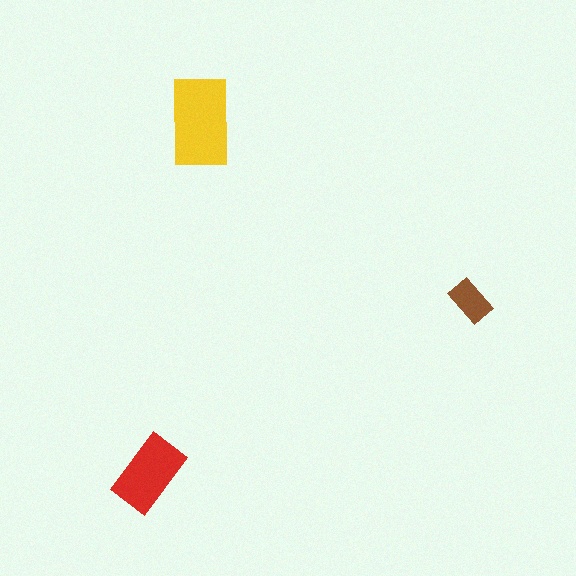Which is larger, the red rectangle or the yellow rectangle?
The yellow one.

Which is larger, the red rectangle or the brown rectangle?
The red one.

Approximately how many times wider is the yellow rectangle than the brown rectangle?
About 2 times wider.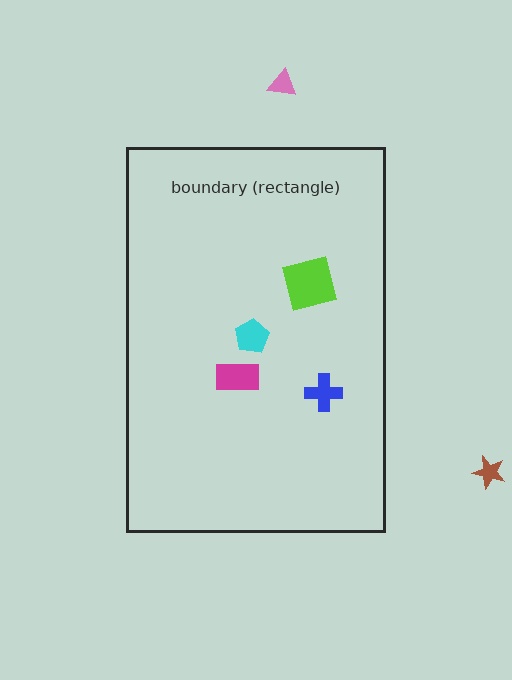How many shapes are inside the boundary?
4 inside, 2 outside.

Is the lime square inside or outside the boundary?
Inside.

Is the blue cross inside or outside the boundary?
Inside.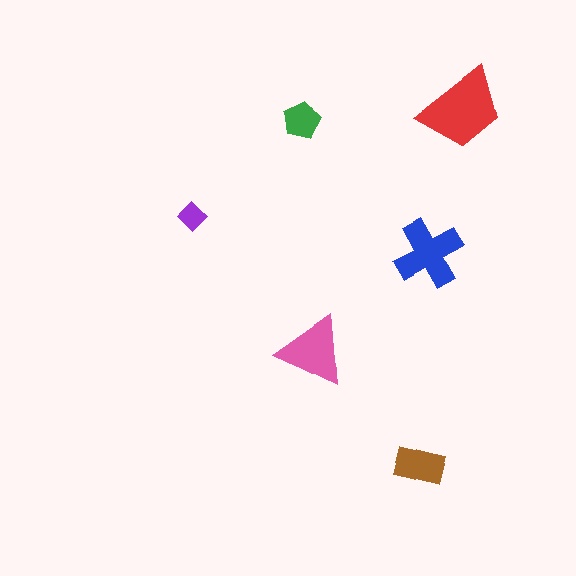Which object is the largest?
The red trapezoid.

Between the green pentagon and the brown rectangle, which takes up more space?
The brown rectangle.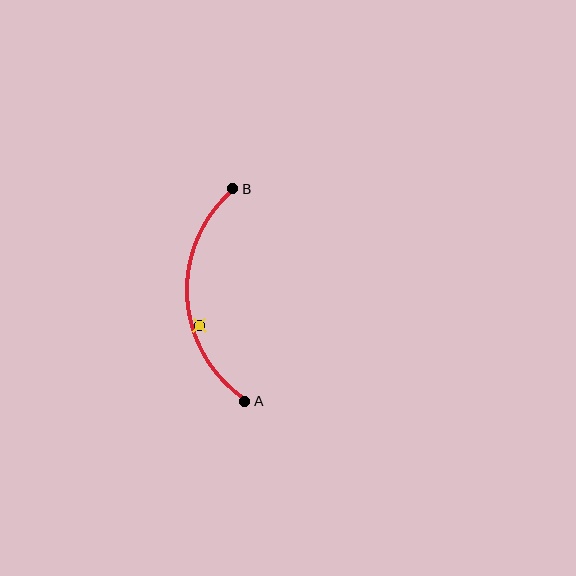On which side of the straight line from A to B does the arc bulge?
The arc bulges to the left of the straight line connecting A and B.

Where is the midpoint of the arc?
The arc midpoint is the point on the curve farthest from the straight line joining A and B. It sits to the left of that line.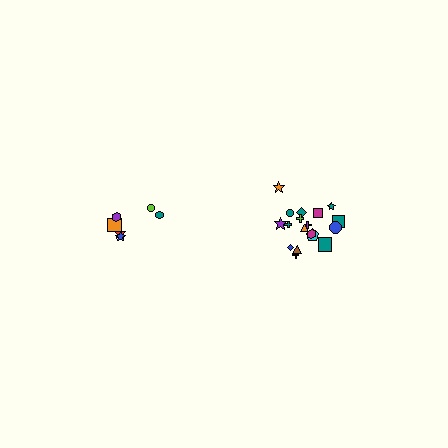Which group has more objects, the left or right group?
The right group.